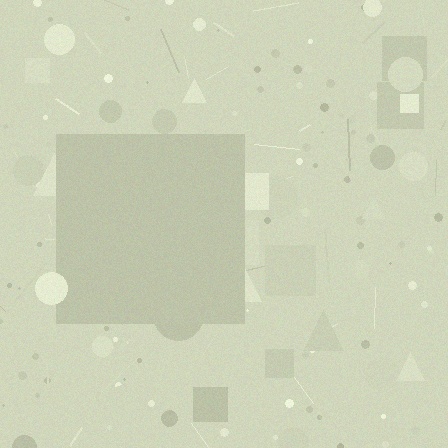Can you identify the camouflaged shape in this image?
The camouflaged shape is a square.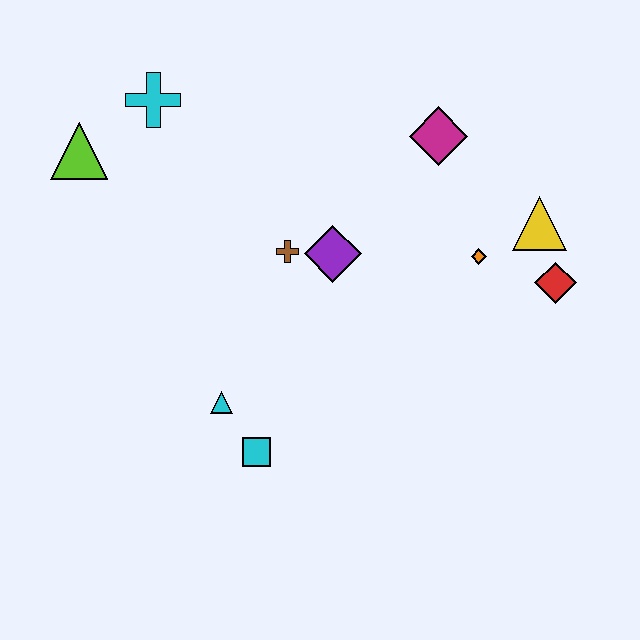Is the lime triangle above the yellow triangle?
Yes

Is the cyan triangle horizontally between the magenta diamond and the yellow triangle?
No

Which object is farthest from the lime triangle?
The red diamond is farthest from the lime triangle.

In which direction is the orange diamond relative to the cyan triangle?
The orange diamond is to the right of the cyan triangle.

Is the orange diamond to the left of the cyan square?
No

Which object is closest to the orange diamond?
The yellow triangle is closest to the orange diamond.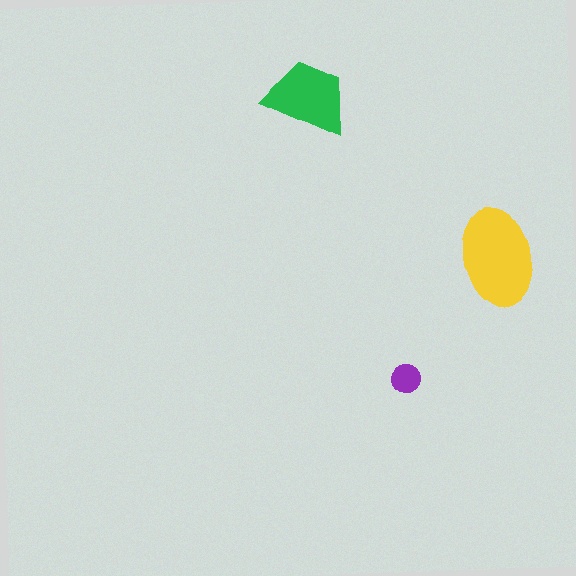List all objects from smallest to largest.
The purple circle, the green trapezoid, the yellow ellipse.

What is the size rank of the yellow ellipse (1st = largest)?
1st.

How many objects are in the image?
There are 3 objects in the image.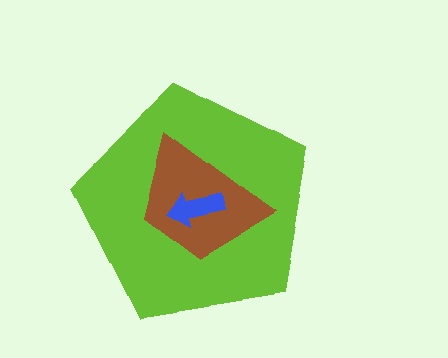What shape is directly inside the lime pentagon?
The brown trapezoid.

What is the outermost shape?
The lime pentagon.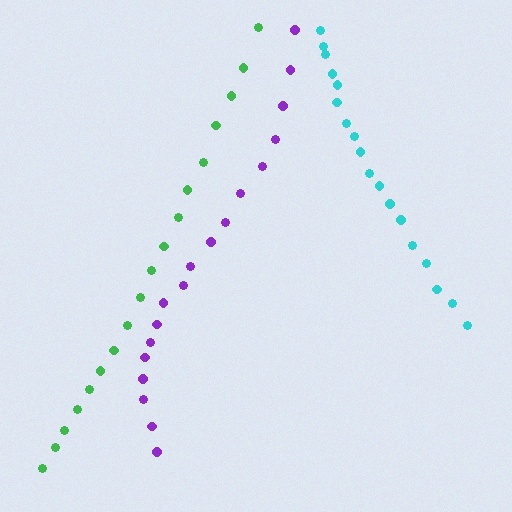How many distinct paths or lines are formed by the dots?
There are 3 distinct paths.